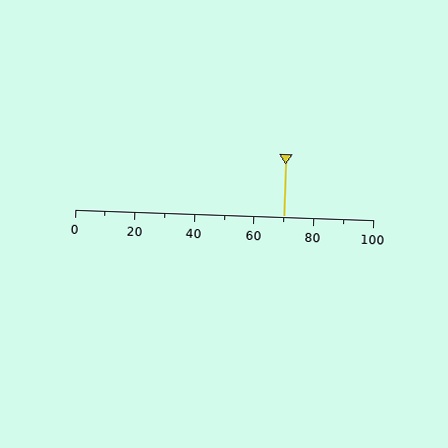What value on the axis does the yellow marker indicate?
The marker indicates approximately 70.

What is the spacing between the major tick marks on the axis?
The major ticks are spaced 20 apart.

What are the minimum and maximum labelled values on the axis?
The axis runs from 0 to 100.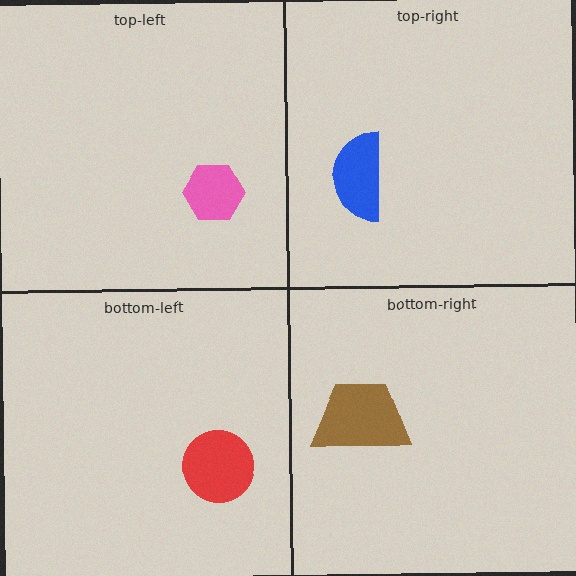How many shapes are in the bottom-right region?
1.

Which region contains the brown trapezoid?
The bottom-right region.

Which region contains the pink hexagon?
The top-left region.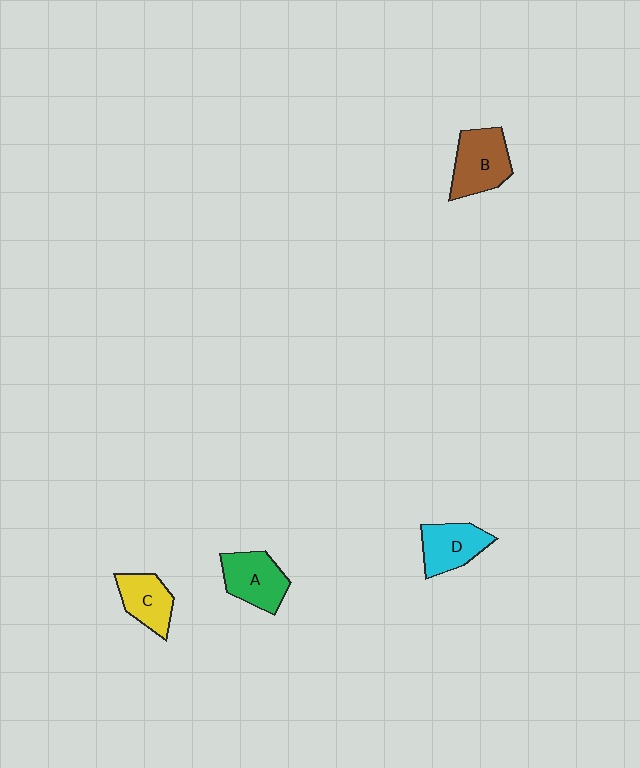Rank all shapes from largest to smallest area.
From largest to smallest: B (brown), A (green), D (cyan), C (yellow).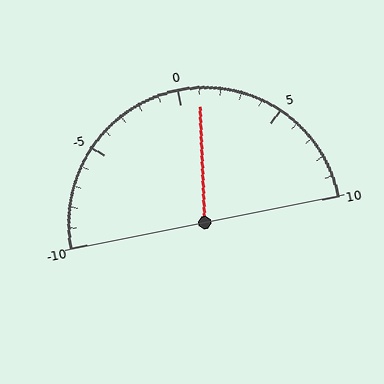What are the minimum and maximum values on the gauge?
The gauge ranges from -10 to 10.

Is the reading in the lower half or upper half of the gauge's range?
The reading is in the upper half of the range (-10 to 10).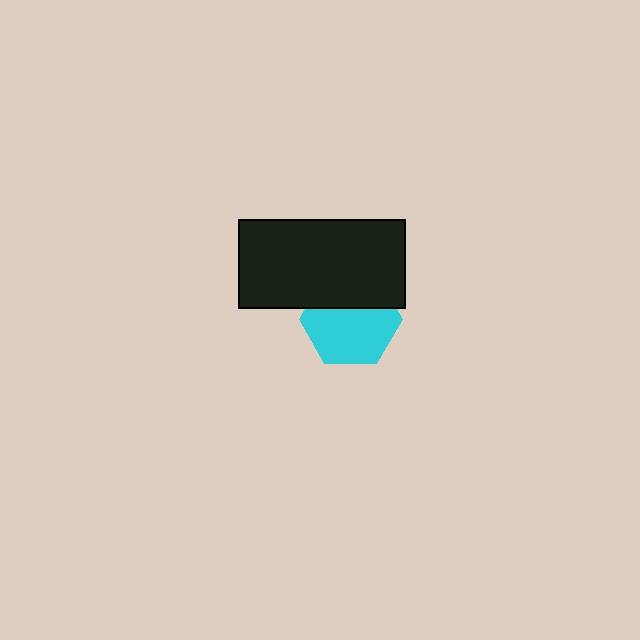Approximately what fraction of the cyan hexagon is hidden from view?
Roughly 37% of the cyan hexagon is hidden behind the black rectangle.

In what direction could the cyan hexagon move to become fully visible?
The cyan hexagon could move down. That would shift it out from behind the black rectangle entirely.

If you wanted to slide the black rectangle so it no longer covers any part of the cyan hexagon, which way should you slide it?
Slide it up — that is the most direct way to separate the two shapes.